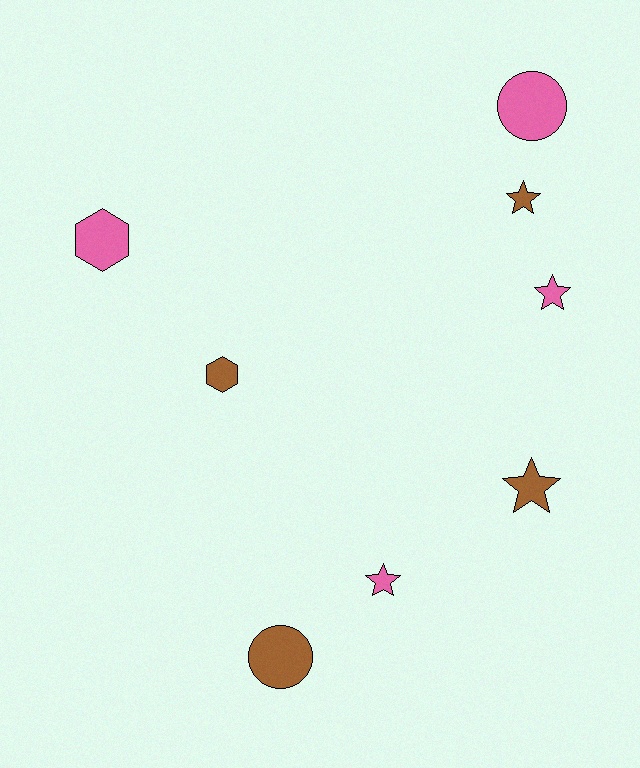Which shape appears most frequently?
Star, with 4 objects.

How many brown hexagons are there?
There is 1 brown hexagon.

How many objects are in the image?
There are 8 objects.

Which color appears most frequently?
Brown, with 4 objects.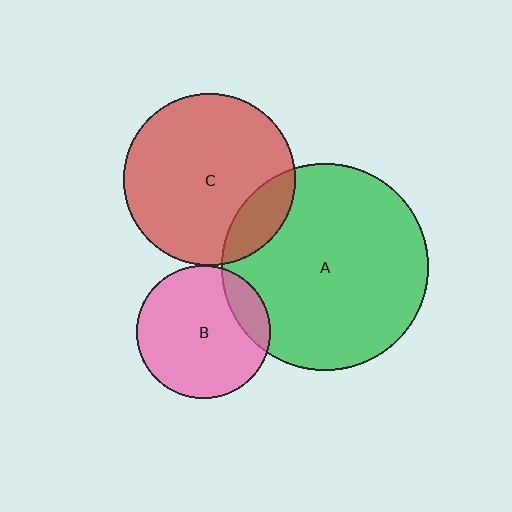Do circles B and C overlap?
Yes.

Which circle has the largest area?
Circle A (green).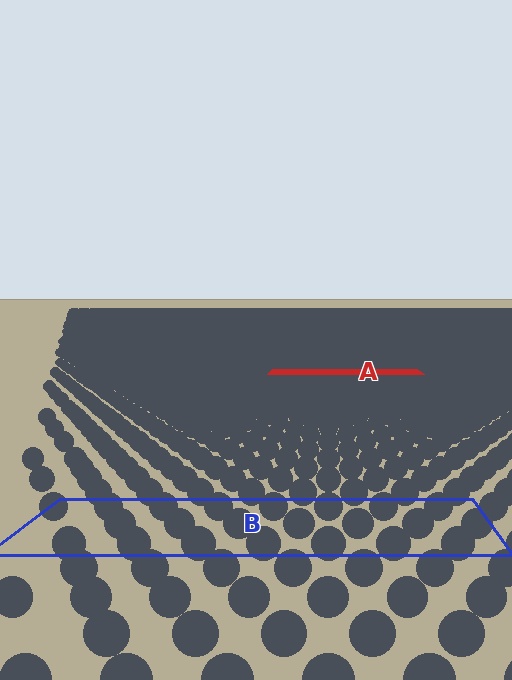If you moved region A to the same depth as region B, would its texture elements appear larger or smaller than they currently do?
They would appear larger. At a closer depth, the same texture elements are projected at a bigger on-screen size.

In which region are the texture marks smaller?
The texture marks are smaller in region A, because it is farther away.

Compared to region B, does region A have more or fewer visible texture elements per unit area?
Region A has more texture elements per unit area — they are packed more densely because it is farther away.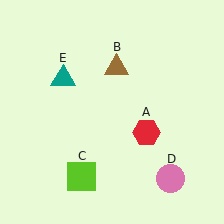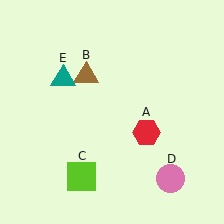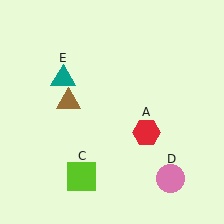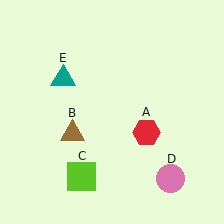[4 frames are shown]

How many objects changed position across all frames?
1 object changed position: brown triangle (object B).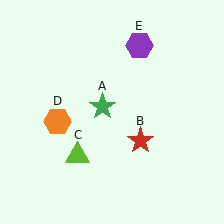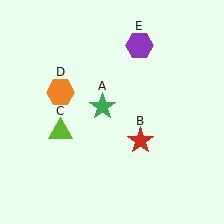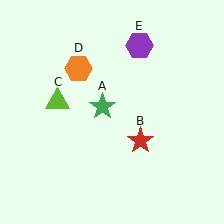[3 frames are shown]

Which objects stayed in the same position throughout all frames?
Green star (object A) and red star (object B) and purple hexagon (object E) remained stationary.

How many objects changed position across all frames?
2 objects changed position: lime triangle (object C), orange hexagon (object D).